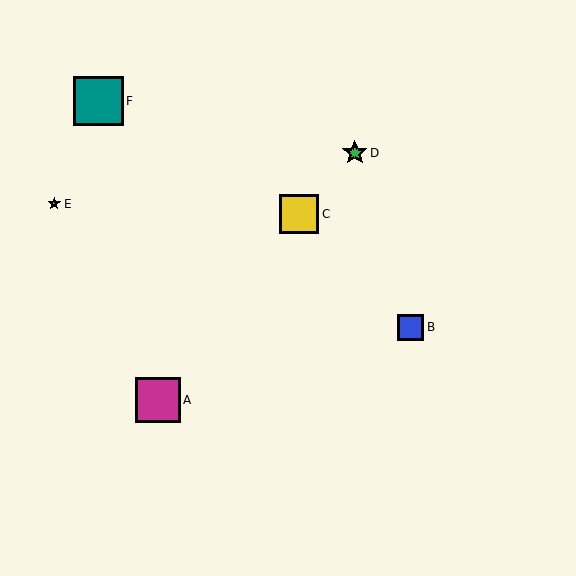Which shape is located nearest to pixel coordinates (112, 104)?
The teal square (labeled F) at (98, 101) is nearest to that location.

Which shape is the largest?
The teal square (labeled F) is the largest.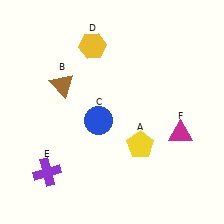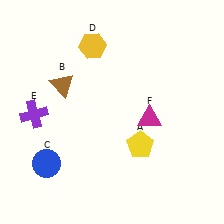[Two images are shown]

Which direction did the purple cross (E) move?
The purple cross (E) moved up.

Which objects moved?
The objects that moved are: the blue circle (C), the purple cross (E), the magenta triangle (F).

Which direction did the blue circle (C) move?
The blue circle (C) moved left.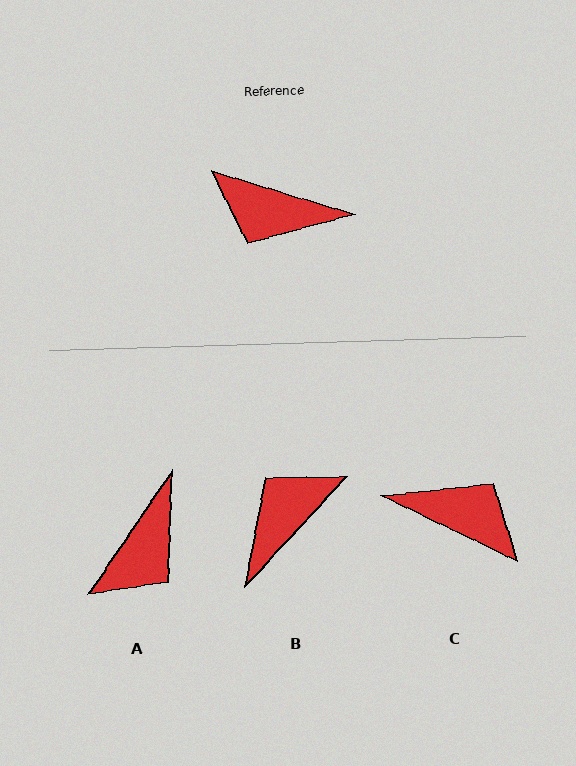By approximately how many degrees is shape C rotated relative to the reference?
Approximately 171 degrees counter-clockwise.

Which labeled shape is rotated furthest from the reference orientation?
C, about 171 degrees away.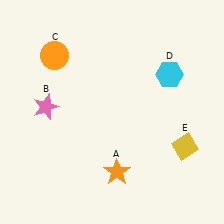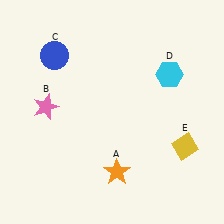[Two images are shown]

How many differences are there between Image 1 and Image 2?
There is 1 difference between the two images.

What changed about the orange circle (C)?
In Image 1, C is orange. In Image 2, it changed to blue.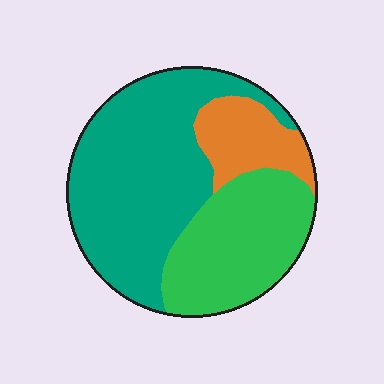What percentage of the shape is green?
Green takes up about one third (1/3) of the shape.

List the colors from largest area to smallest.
From largest to smallest: teal, green, orange.